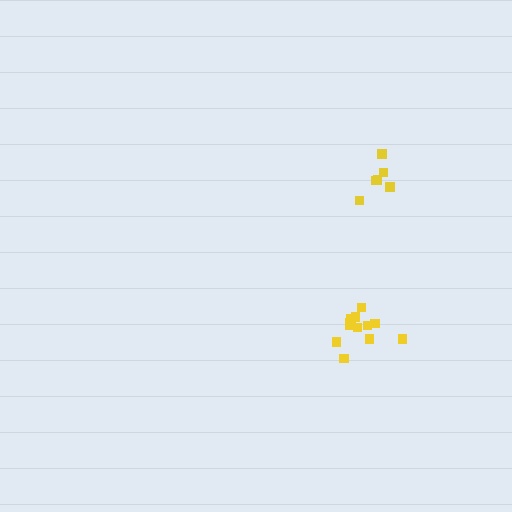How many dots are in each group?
Group 1: 6 dots, Group 2: 12 dots (18 total).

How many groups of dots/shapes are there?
There are 2 groups.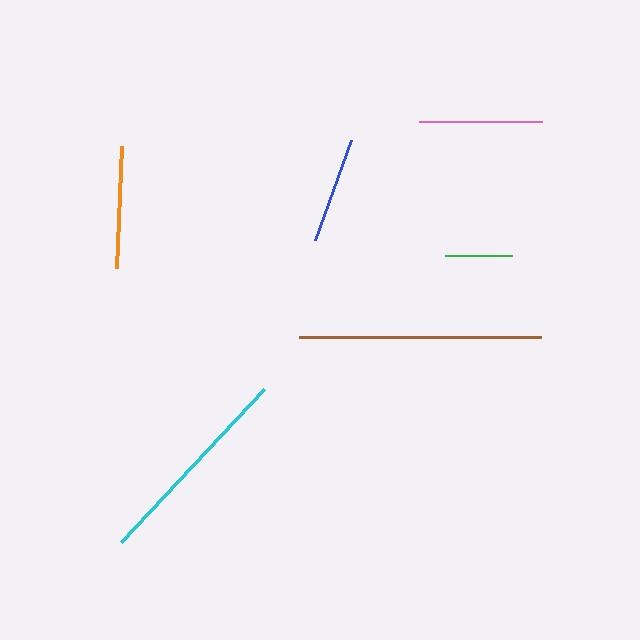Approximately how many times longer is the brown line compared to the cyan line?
The brown line is approximately 1.2 times the length of the cyan line.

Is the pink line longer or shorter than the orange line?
The pink line is longer than the orange line.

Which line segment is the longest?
The brown line is the longest at approximately 242 pixels.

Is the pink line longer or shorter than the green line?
The pink line is longer than the green line.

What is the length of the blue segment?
The blue segment is approximately 106 pixels long.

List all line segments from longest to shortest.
From longest to shortest: brown, cyan, pink, orange, blue, green.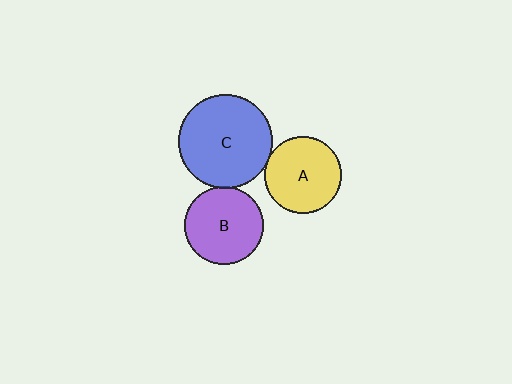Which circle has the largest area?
Circle C (blue).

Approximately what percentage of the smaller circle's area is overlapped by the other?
Approximately 5%.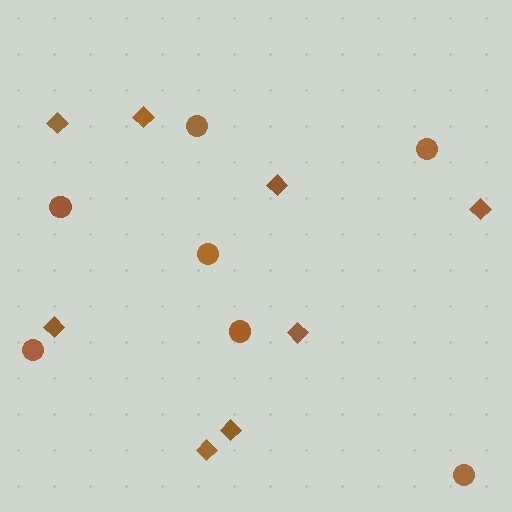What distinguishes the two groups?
There are 2 groups: one group of circles (7) and one group of diamonds (8).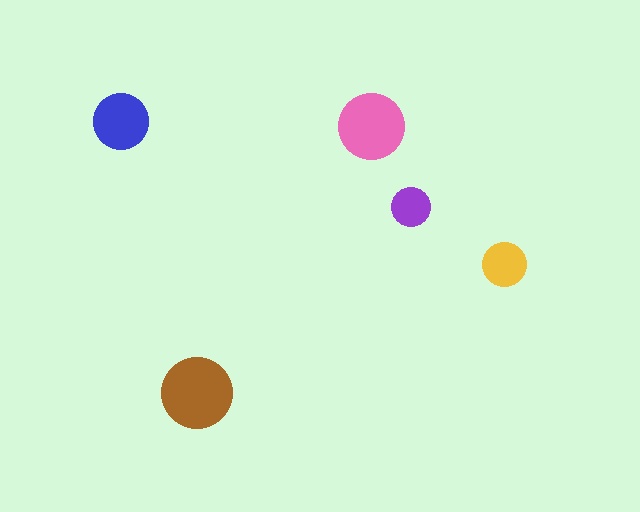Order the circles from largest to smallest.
the brown one, the pink one, the blue one, the yellow one, the purple one.